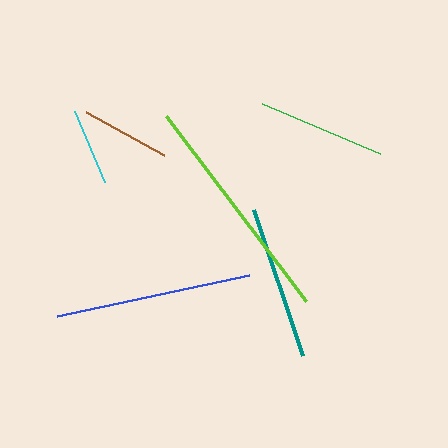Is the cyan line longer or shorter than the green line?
The green line is longer than the cyan line.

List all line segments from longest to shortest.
From longest to shortest: lime, blue, teal, green, brown, cyan.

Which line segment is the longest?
The lime line is the longest at approximately 233 pixels.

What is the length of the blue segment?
The blue segment is approximately 196 pixels long.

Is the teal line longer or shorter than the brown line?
The teal line is longer than the brown line.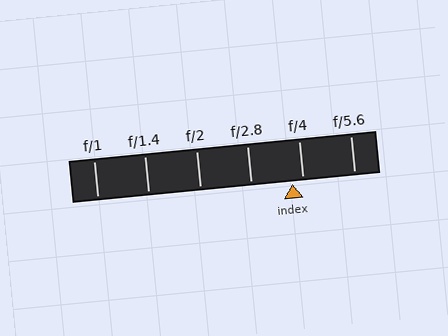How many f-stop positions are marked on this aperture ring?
There are 6 f-stop positions marked.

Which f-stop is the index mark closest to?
The index mark is closest to f/4.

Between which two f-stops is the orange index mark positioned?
The index mark is between f/2.8 and f/4.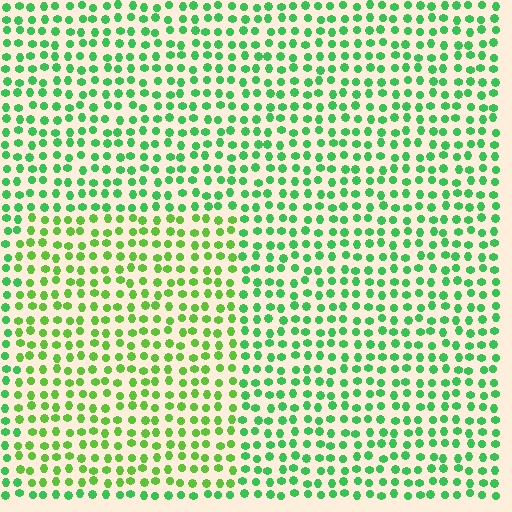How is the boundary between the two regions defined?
The boundary is defined purely by a slight shift in hue (about 28 degrees). Spacing, size, and orientation are identical on both sides.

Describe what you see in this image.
The image is filled with small green elements in a uniform arrangement. A rectangle-shaped region is visible where the elements are tinted to a slightly different hue, forming a subtle color boundary.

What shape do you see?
I see a rectangle.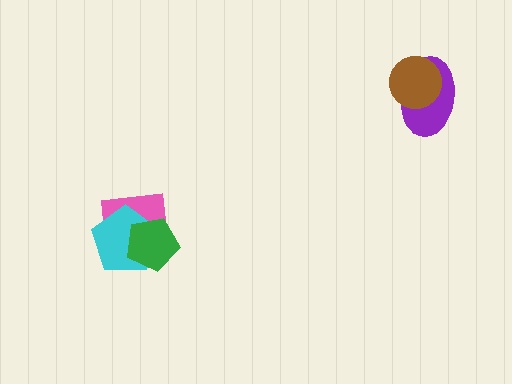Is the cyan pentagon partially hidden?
Yes, it is partially covered by another shape.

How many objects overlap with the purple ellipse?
1 object overlaps with the purple ellipse.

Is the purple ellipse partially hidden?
Yes, it is partially covered by another shape.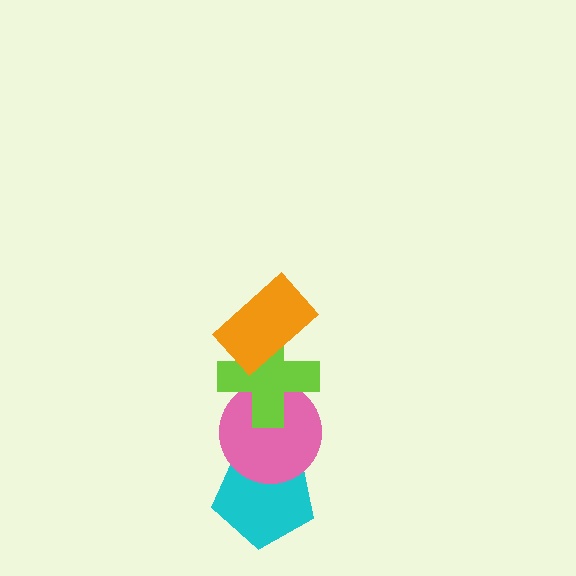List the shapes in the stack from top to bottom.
From top to bottom: the orange rectangle, the lime cross, the pink circle, the cyan pentagon.